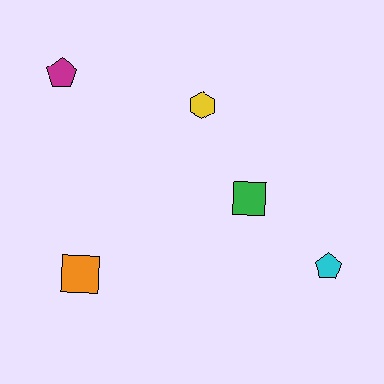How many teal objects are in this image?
There are no teal objects.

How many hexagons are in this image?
There is 1 hexagon.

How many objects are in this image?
There are 5 objects.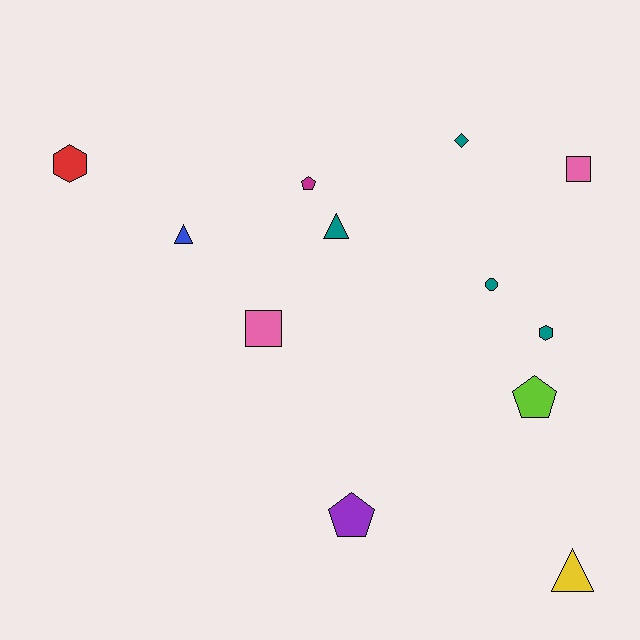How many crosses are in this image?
There are no crosses.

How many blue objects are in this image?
There is 1 blue object.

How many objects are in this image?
There are 12 objects.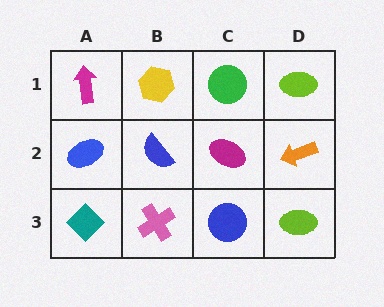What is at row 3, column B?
A pink cross.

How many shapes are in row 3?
4 shapes.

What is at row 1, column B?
A yellow hexagon.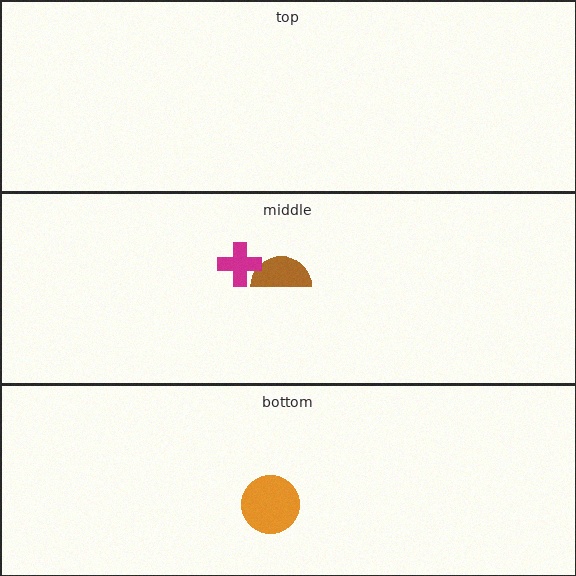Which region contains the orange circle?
The bottom region.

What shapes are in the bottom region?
The orange circle.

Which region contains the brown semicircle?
The middle region.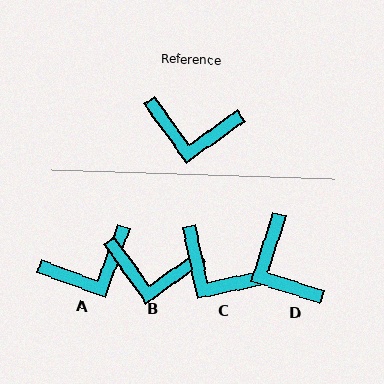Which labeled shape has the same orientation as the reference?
B.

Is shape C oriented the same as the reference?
No, it is off by about 24 degrees.